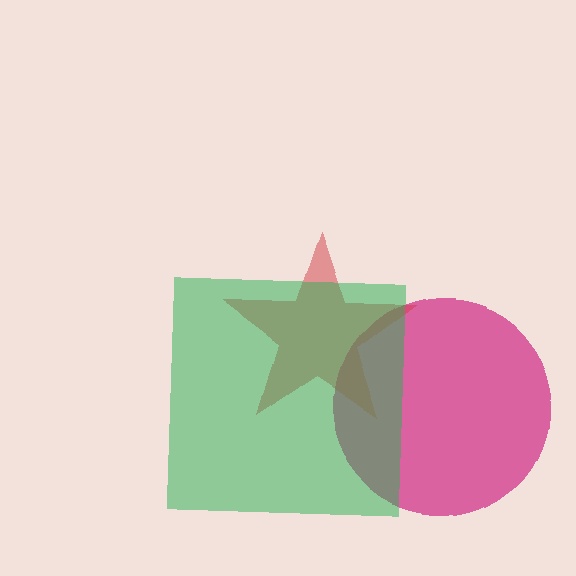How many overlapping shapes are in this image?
There are 3 overlapping shapes in the image.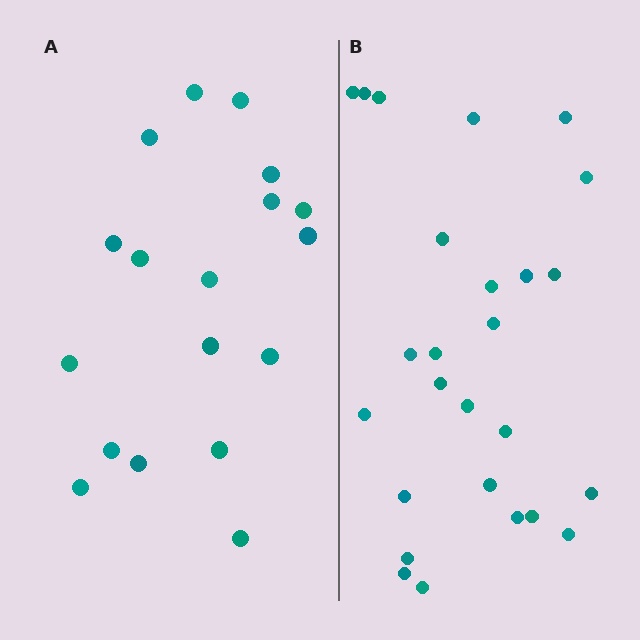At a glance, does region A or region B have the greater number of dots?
Region B (the right region) has more dots.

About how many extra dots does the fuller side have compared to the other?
Region B has roughly 8 or so more dots than region A.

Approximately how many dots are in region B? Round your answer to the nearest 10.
About 30 dots. (The exact count is 26, which rounds to 30.)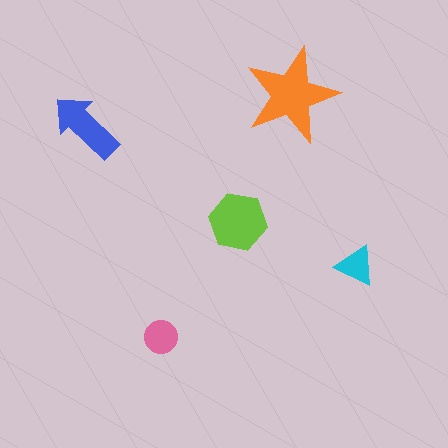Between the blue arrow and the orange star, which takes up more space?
The orange star.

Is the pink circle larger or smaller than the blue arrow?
Smaller.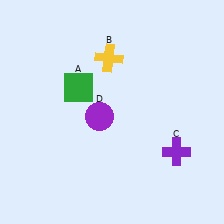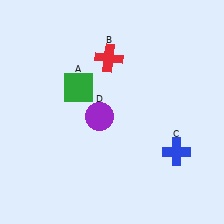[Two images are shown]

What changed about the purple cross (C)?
In Image 1, C is purple. In Image 2, it changed to blue.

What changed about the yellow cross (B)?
In Image 1, B is yellow. In Image 2, it changed to red.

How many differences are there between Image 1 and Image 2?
There are 2 differences between the two images.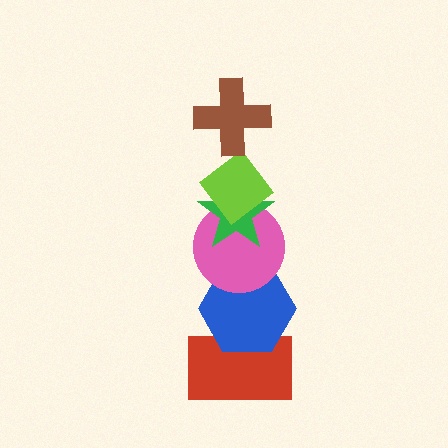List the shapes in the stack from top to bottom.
From top to bottom: the brown cross, the lime diamond, the green star, the pink circle, the blue hexagon, the red rectangle.